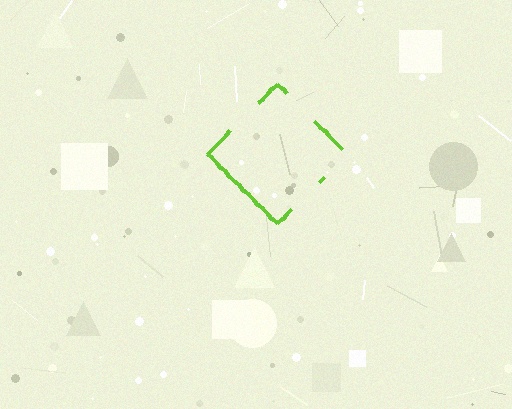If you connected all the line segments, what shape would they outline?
They would outline a diamond.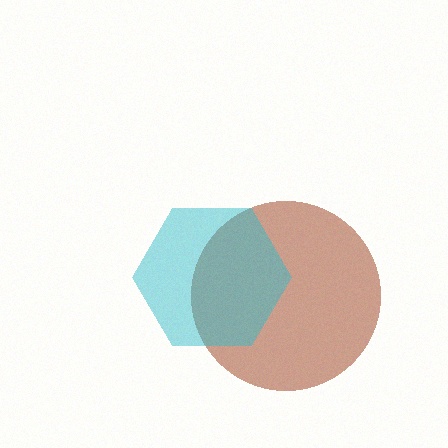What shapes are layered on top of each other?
The layered shapes are: a brown circle, a cyan hexagon.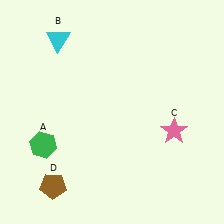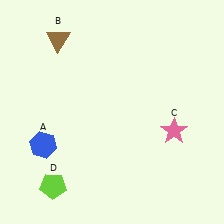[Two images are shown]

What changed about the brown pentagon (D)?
In Image 1, D is brown. In Image 2, it changed to lime.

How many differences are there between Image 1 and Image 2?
There are 3 differences between the two images.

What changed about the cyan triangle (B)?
In Image 1, B is cyan. In Image 2, it changed to brown.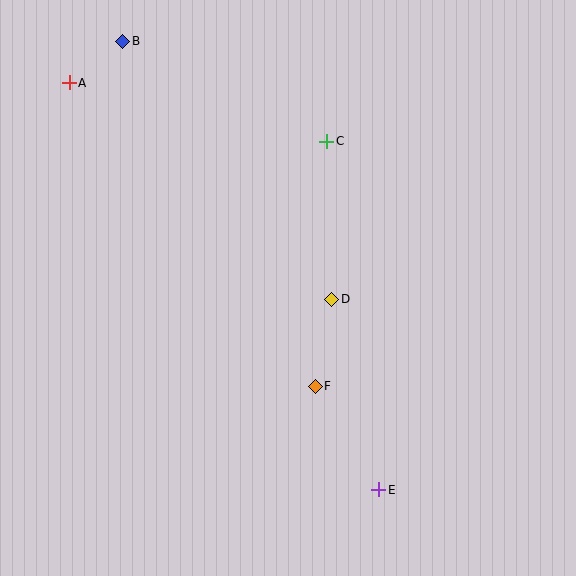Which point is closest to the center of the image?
Point D at (332, 299) is closest to the center.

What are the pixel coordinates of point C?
Point C is at (327, 141).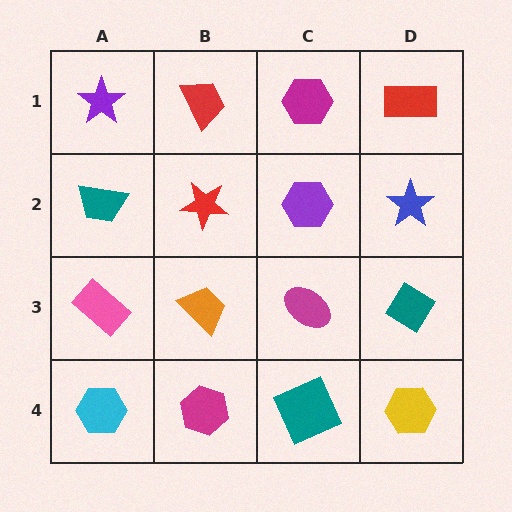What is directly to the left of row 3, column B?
A pink rectangle.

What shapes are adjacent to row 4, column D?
A teal diamond (row 3, column D), a teal square (row 4, column C).